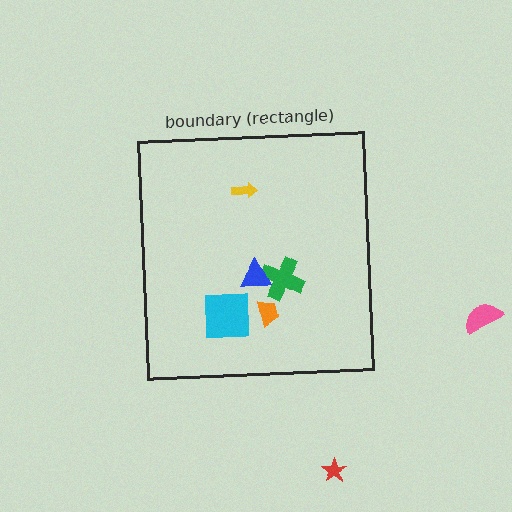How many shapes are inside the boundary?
5 inside, 2 outside.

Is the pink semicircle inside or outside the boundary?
Outside.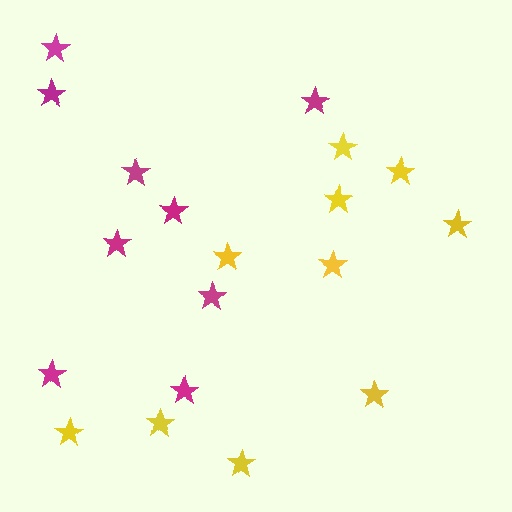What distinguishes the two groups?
There are 2 groups: one group of yellow stars (10) and one group of magenta stars (9).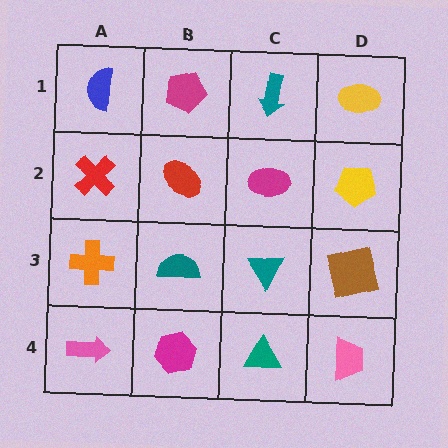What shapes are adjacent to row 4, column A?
An orange cross (row 3, column A), a magenta hexagon (row 4, column B).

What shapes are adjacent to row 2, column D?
A yellow ellipse (row 1, column D), a brown square (row 3, column D), a magenta ellipse (row 2, column C).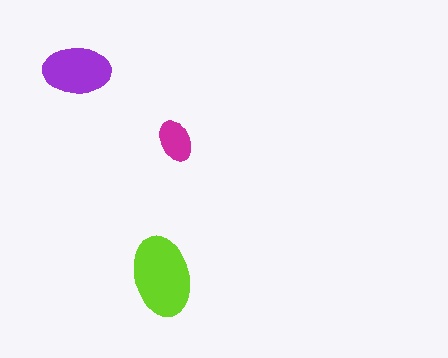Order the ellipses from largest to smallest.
the lime one, the purple one, the magenta one.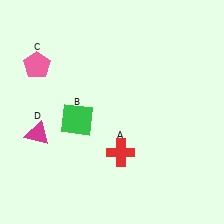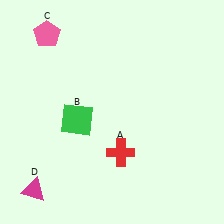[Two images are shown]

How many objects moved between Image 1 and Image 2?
2 objects moved between the two images.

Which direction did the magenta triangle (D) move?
The magenta triangle (D) moved down.